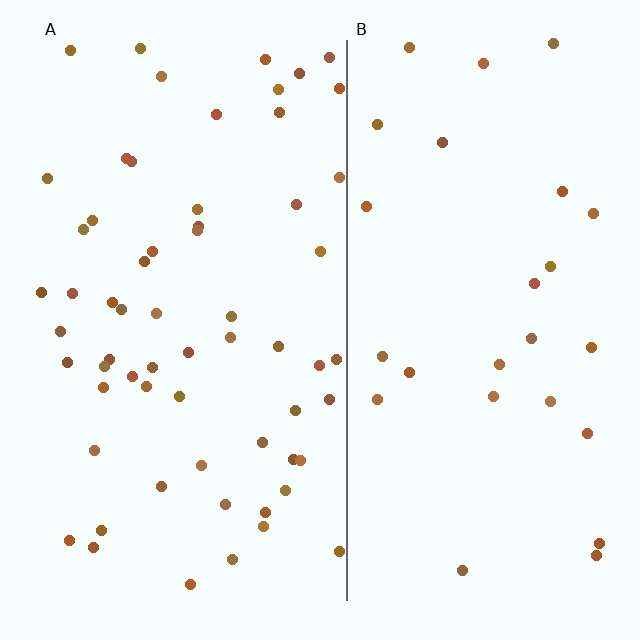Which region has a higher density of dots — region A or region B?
A (the left).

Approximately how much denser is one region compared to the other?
Approximately 2.3× — region A over region B.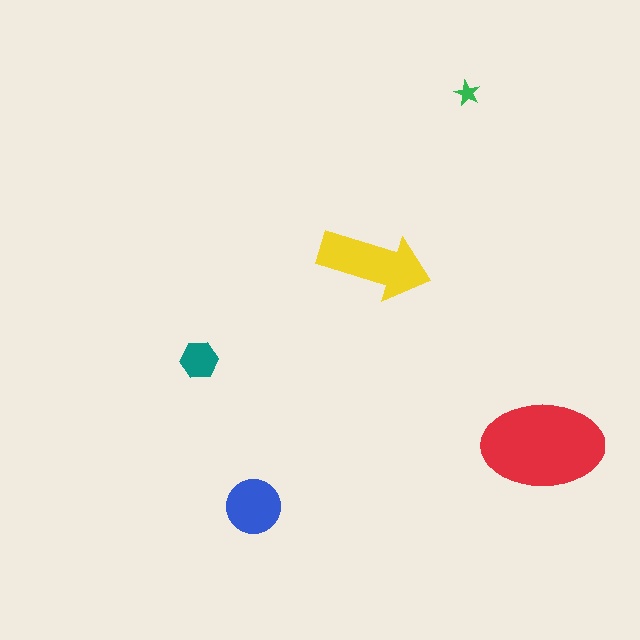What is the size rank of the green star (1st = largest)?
5th.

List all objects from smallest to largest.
The green star, the teal hexagon, the blue circle, the yellow arrow, the red ellipse.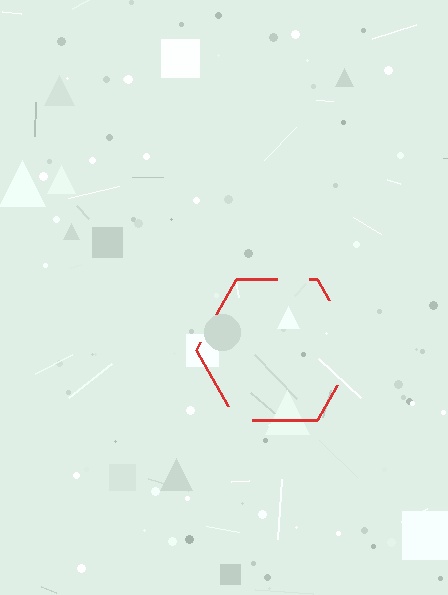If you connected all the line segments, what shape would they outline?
They would outline a hexagon.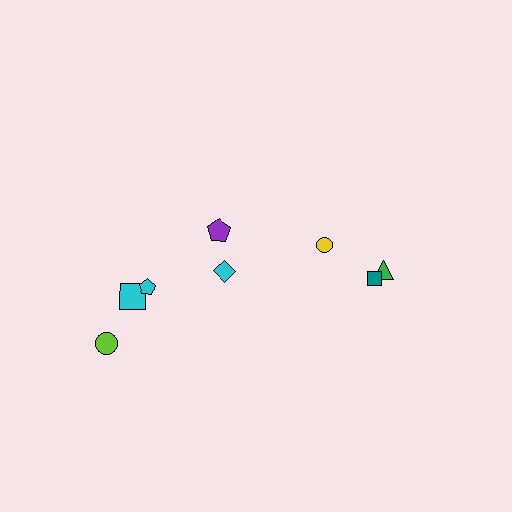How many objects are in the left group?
There are 5 objects.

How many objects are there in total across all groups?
There are 8 objects.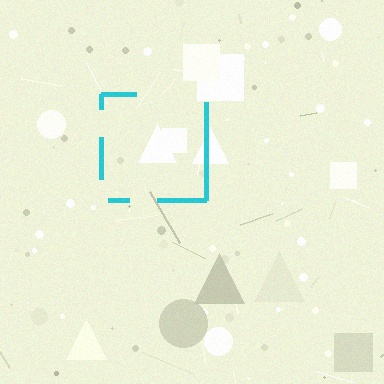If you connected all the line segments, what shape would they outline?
They would outline a square.